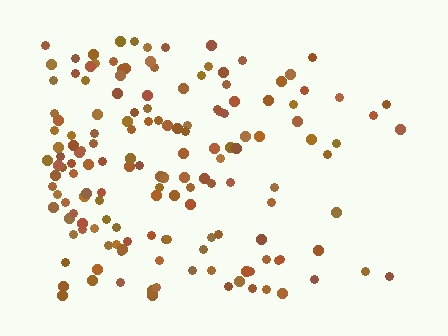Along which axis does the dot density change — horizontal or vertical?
Horizontal.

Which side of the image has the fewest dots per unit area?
The right.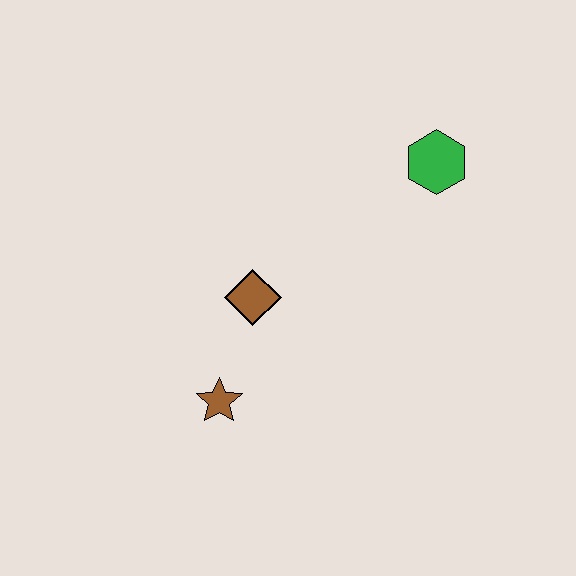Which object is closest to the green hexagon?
The brown diamond is closest to the green hexagon.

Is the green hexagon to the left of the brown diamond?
No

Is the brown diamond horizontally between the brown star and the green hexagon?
Yes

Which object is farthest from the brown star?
The green hexagon is farthest from the brown star.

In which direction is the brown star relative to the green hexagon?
The brown star is below the green hexagon.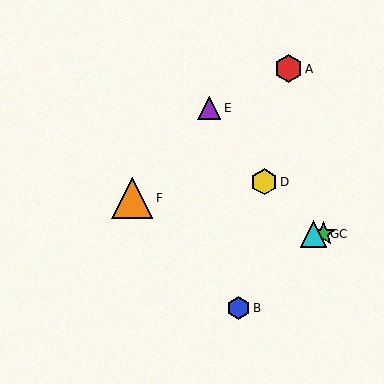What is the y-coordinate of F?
Object F is at y≈198.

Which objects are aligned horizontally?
Objects C, G are aligned horizontally.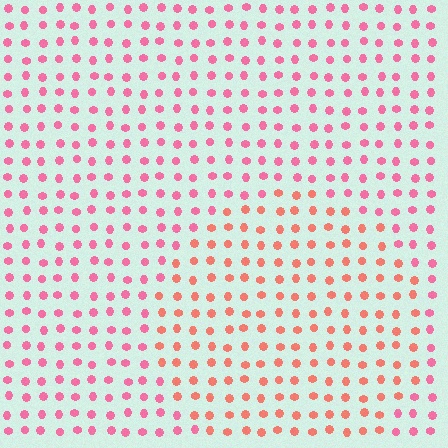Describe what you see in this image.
The image is filled with small pink elements in a uniform arrangement. A circle-shaped region is visible where the elements are tinted to a slightly different hue, forming a subtle color boundary.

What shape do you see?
I see a circle.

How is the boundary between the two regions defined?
The boundary is defined purely by a slight shift in hue (about 29 degrees). Spacing, size, and orientation are identical on both sides.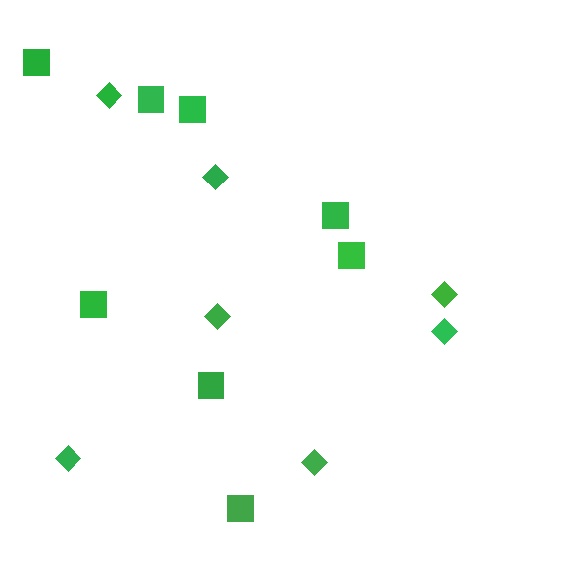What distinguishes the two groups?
There are 2 groups: one group of diamonds (7) and one group of squares (8).